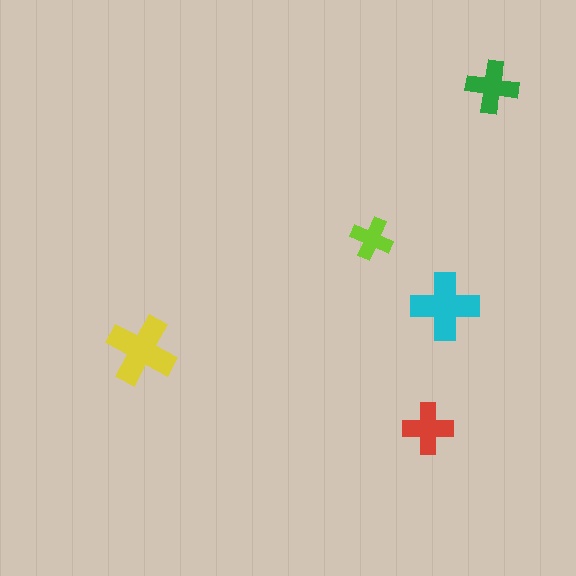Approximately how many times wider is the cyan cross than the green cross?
About 1.5 times wider.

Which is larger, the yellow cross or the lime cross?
The yellow one.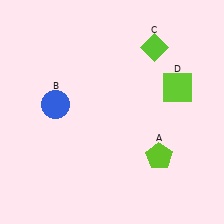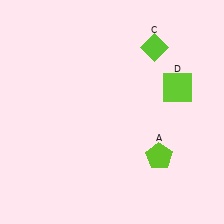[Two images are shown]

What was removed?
The blue circle (B) was removed in Image 2.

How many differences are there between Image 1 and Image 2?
There is 1 difference between the two images.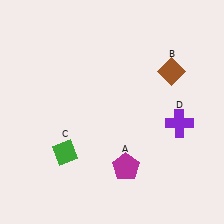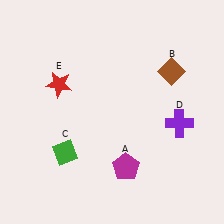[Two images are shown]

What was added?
A red star (E) was added in Image 2.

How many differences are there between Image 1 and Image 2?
There is 1 difference between the two images.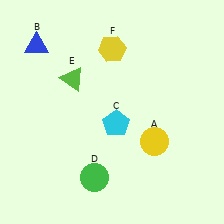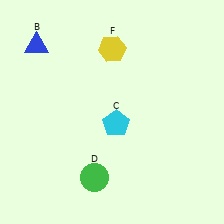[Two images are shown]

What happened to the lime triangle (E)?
The lime triangle (E) was removed in Image 2. It was in the top-left area of Image 1.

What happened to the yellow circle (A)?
The yellow circle (A) was removed in Image 2. It was in the bottom-right area of Image 1.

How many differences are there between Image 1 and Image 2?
There are 2 differences between the two images.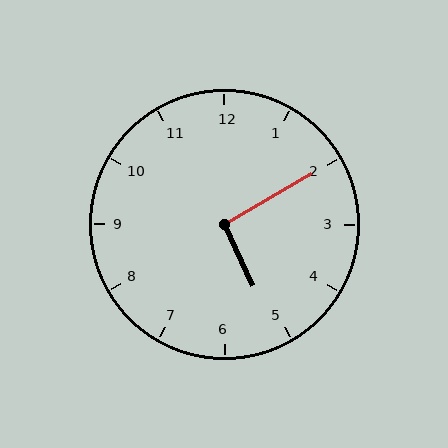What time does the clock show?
5:10.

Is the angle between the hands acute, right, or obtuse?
It is right.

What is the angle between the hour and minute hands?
Approximately 95 degrees.